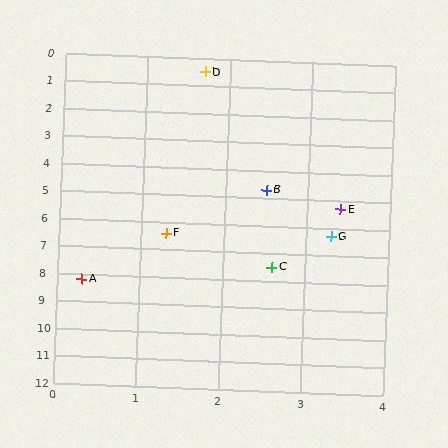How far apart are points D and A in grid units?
Points D and A are about 7.8 grid units apart.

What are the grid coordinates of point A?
Point A is at approximately (0.3, 8.2).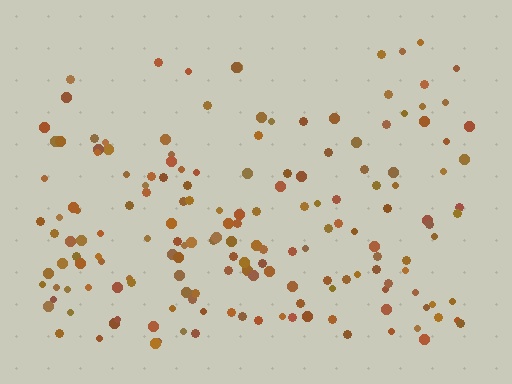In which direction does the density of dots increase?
From top to bottom, with the bottom side densest.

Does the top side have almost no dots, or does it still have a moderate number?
Still a moderate number, just noticeably fewer than the bottom.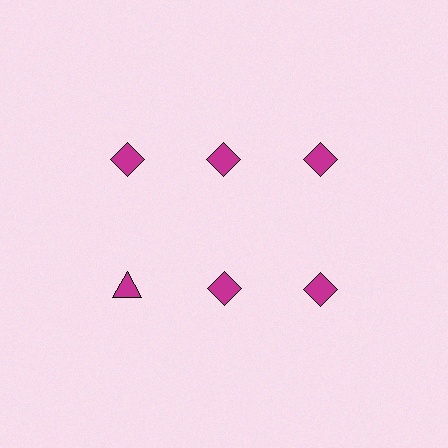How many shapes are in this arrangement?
There are 6 shapes arranged in a grid pattern.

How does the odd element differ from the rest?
It has a different shape: triangle instead of diamond.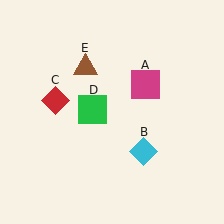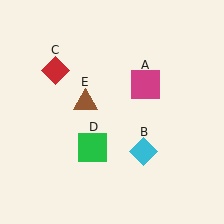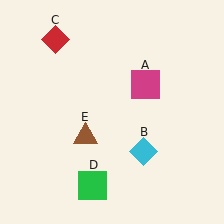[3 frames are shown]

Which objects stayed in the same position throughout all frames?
Magenta square (object A) and cyan diamond (object B) remained stationary.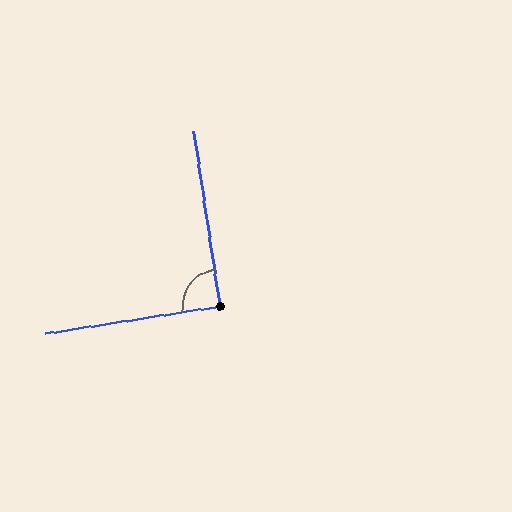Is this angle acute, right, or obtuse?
It is approximately a right angle.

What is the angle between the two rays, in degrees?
Approximately 90 degrees.